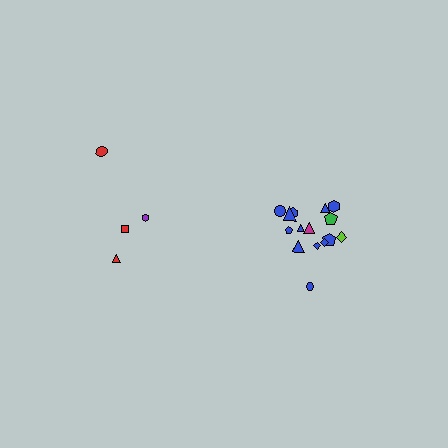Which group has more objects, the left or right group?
The right group.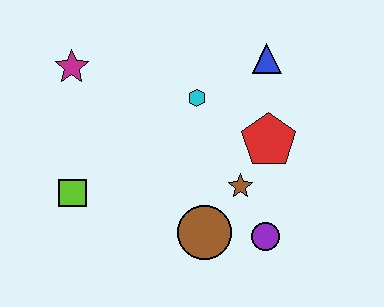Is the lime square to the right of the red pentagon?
No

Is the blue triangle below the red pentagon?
No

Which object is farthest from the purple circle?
The magenta star is farthest from the purple circle.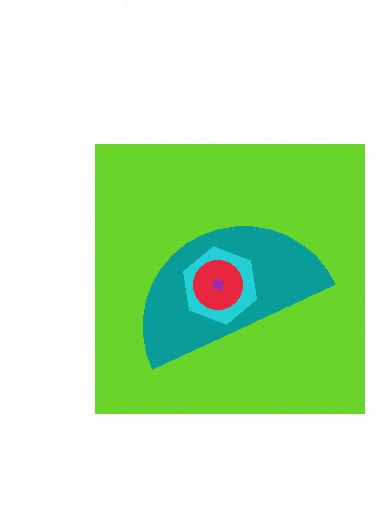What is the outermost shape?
The lime square.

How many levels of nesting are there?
5.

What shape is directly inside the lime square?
The teal semicircle.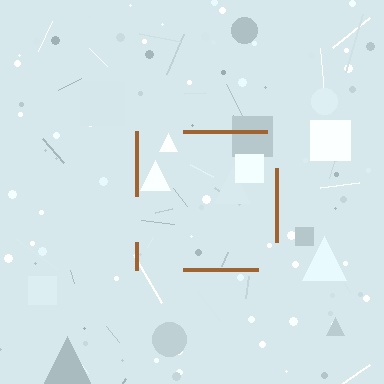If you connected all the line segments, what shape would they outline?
They would outline a square.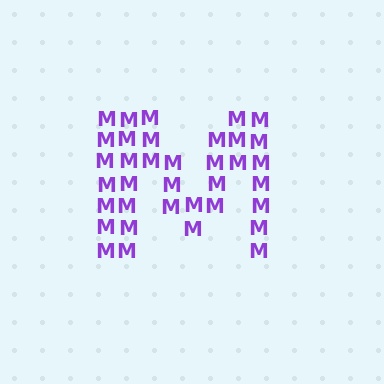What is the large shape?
The large shape is the letter M.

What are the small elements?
The small elements are letter M's.